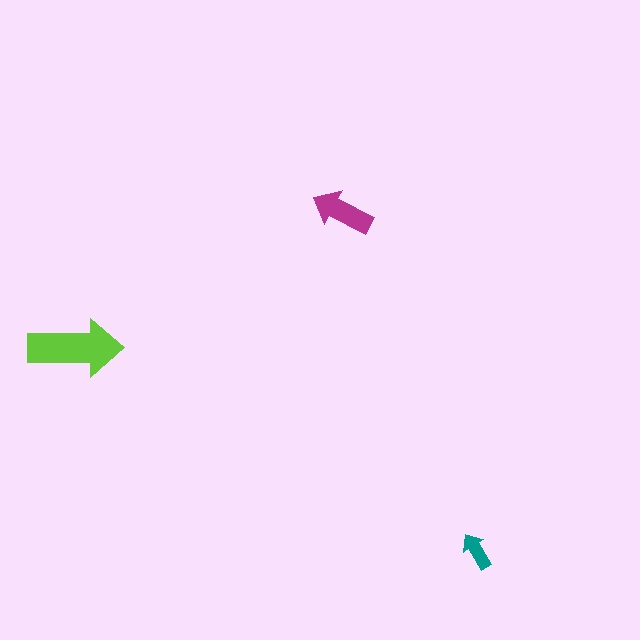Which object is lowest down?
The teal arrow is bottommost.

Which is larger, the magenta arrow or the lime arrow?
The lime one.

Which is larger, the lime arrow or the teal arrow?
The lime one.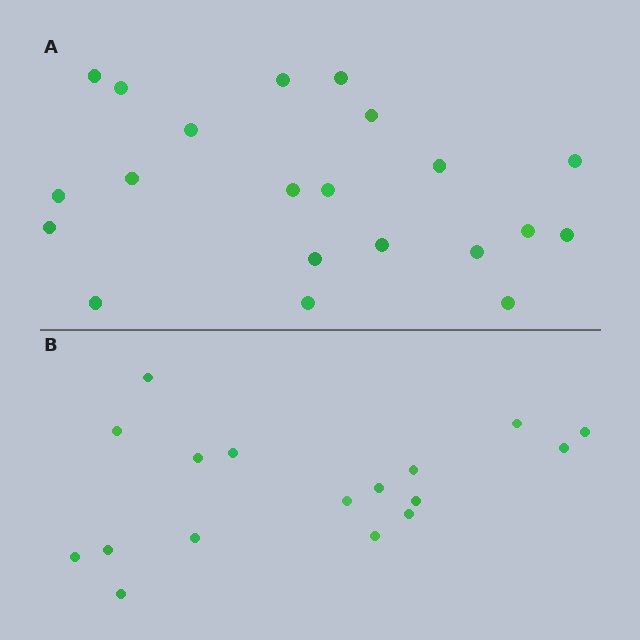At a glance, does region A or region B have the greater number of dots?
Region A (the top region) has more dots.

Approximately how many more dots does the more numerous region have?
Region A has about 4 more dots than region B.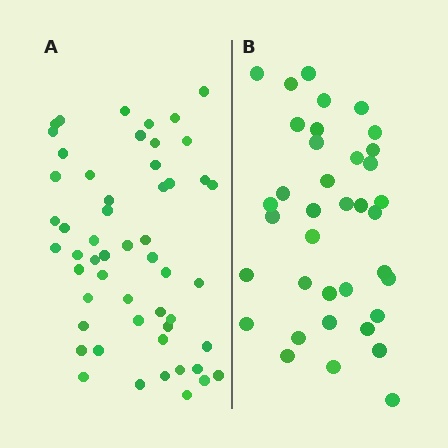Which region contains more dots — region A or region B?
Region A (the left region) has more dots.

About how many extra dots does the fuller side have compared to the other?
Region A has approximately 15 more dots than region B.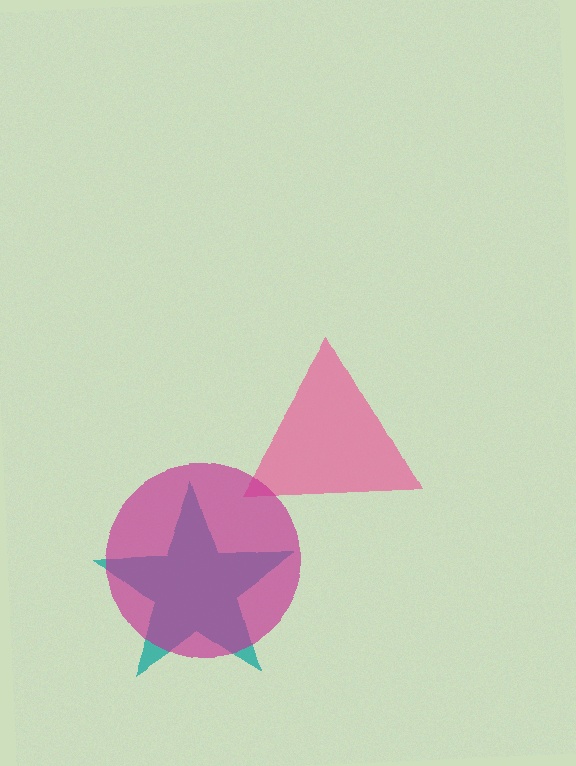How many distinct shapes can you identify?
There are 3 distinct shapes: a pink triangle, a teal star, a magenta circle.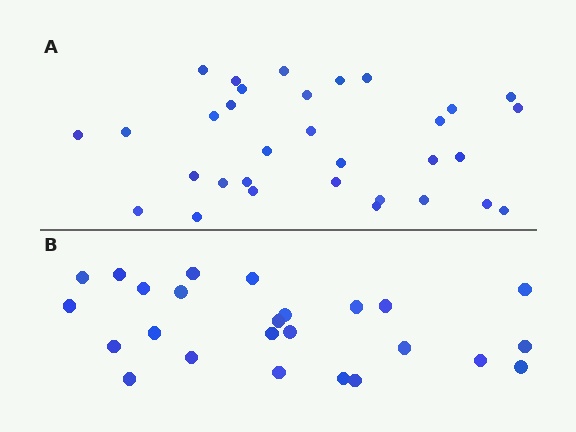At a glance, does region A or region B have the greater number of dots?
Region A (the top region) has more dots.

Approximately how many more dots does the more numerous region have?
Region A has roughly 8 or so more dots than region B.